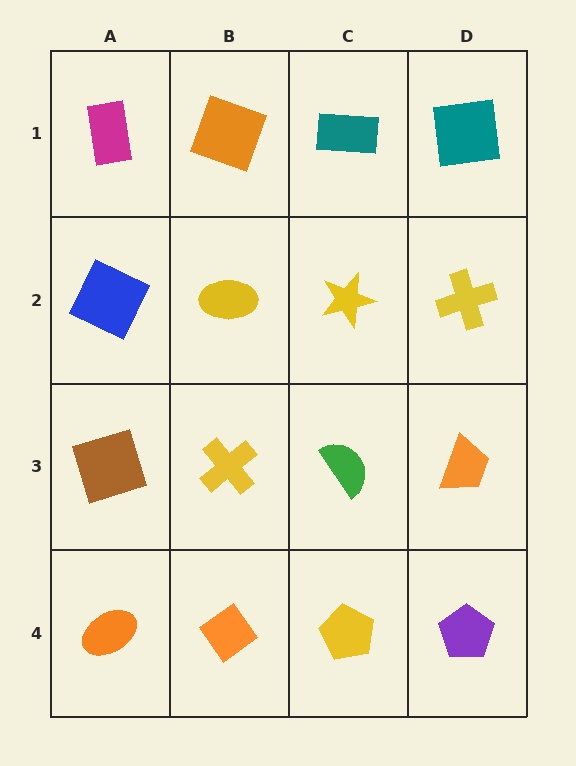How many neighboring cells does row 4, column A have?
2.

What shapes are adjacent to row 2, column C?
A teal rectangle (row 1, column C), a green semicircle (row 3, column C), a yellow ellipse (row 2, column B), a yellow cross (row 2, column D).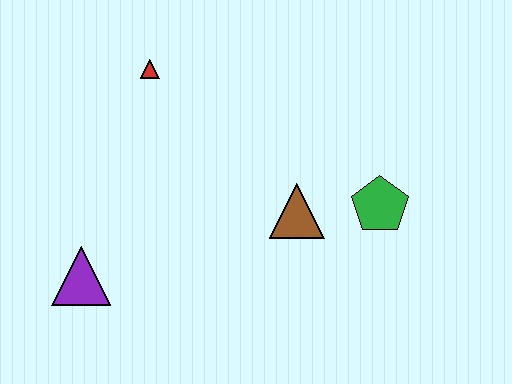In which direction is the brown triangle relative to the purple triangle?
The brown triangle is to the right of the purple triangle.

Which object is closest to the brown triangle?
The green pentagon is closest to the brown triangle.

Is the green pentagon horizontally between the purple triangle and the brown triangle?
No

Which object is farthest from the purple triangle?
The green pentagon is farthest from the purple triangle.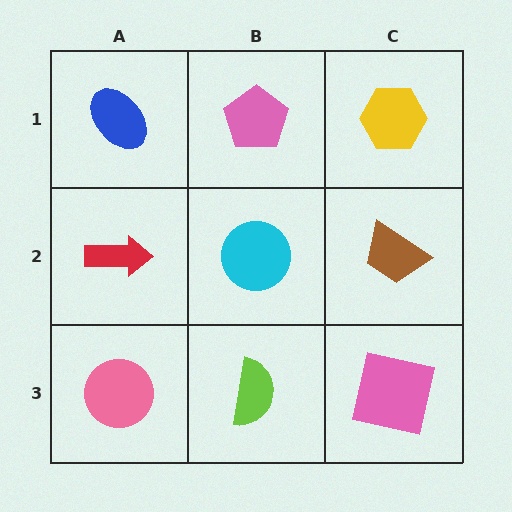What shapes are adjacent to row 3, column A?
A red arrow (row 2, column A), a lime semicircle (row 3, column B).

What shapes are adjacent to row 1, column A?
A red arrow (row 2, column A), a pink pentagon (row 1, column B).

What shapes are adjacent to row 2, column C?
A yellow hexagon (row 1, column C), a pink square (row 3, column C), a cyan circle (row 2, column B).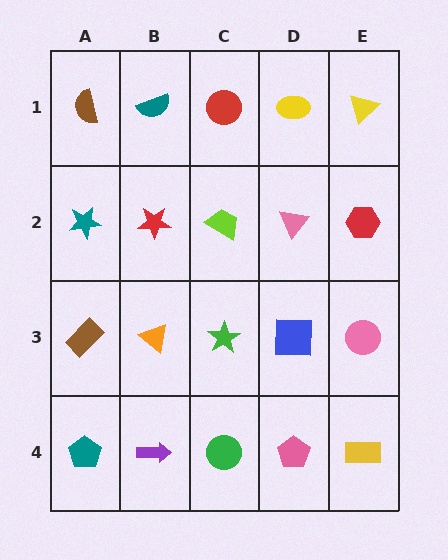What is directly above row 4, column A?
A brown rectangle.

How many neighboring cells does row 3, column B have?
4.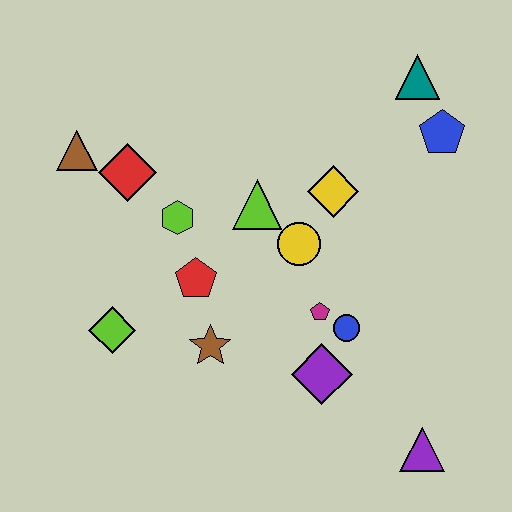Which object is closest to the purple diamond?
The blue circle is closest to the purple diamond.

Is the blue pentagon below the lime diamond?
No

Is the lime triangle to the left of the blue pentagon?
Yes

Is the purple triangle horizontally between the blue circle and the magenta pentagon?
No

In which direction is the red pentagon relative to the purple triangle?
The red pentagon is to the left of the purple triangle.